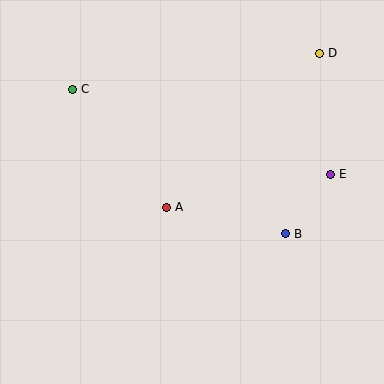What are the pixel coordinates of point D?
Point D is at (320, 53).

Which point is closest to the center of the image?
Point A at (167, 207) is closest to the center.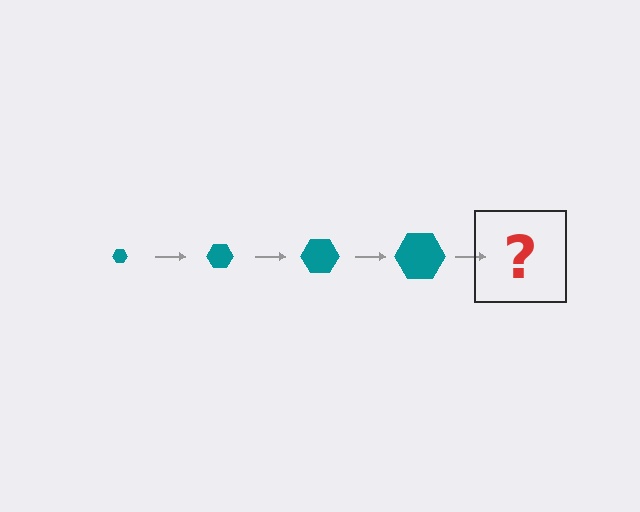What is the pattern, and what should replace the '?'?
The pattern is that the hexagon gets progressively larger each step. The '?' should be a teal hexagon, larger than the previous one.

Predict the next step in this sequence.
The next step is a teal hexagon, larger than the previous one.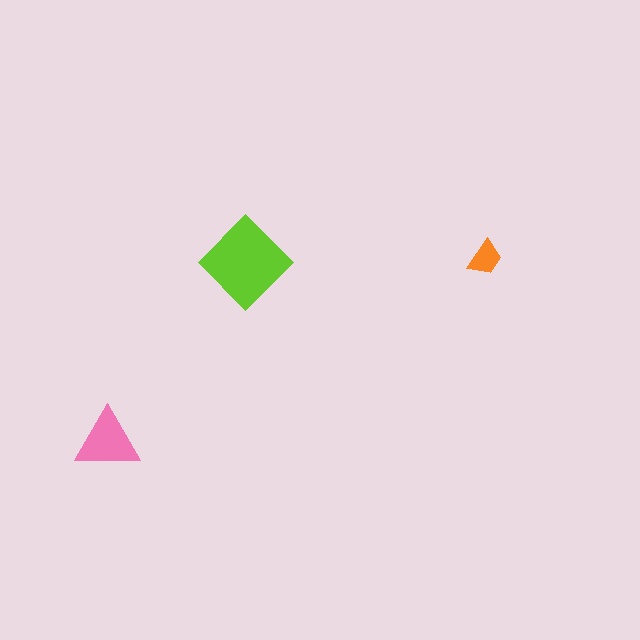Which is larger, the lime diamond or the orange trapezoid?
The lime diamond.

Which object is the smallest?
The orange trapezoid.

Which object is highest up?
The orange trapezoid is topmost.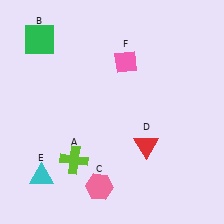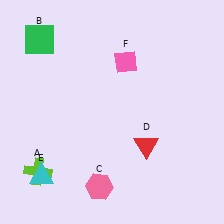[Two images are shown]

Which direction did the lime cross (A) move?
The lime cross (A) moved left.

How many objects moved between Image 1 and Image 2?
1 object moved between the two images.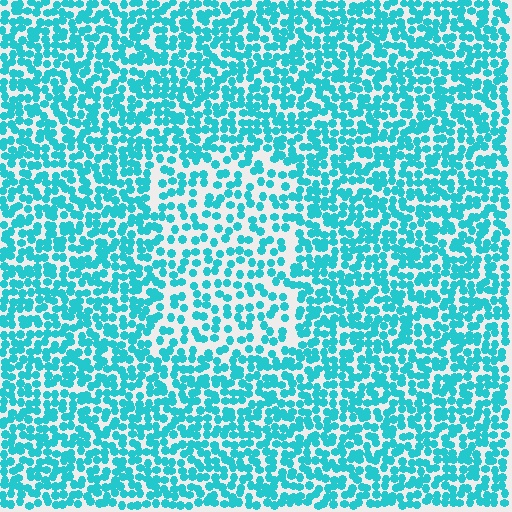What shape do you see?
I see a rectangle.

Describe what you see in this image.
The image contains small cyan elements arranged at two different densities. A rectangle-shaped region is visible where the elements are less densely packed than the surrounding area.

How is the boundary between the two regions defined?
The boundary is defined by a change in element density (approximately 1.7x ratio). All elements are the same color, size, and shape.